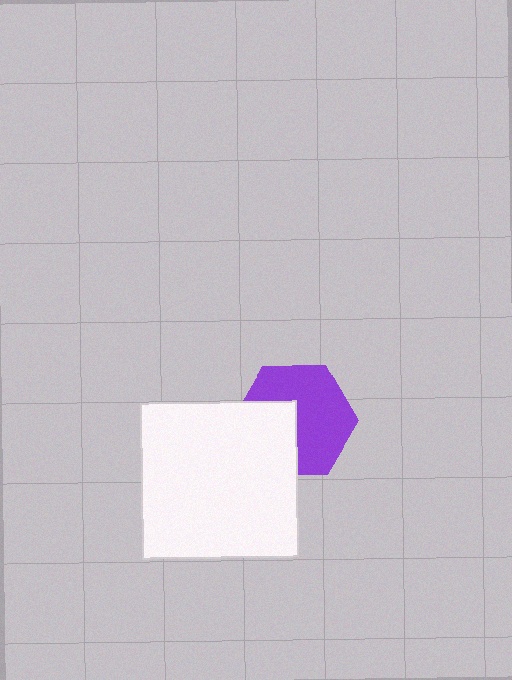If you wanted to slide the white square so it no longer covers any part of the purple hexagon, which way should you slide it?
Slide it toward the lower-left — that is the most direct way to separate the two shapes.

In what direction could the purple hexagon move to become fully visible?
The purple hexagon could move toward the upper-right. That would shift it out from behind the white square entirely.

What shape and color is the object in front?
The object in front is a white square.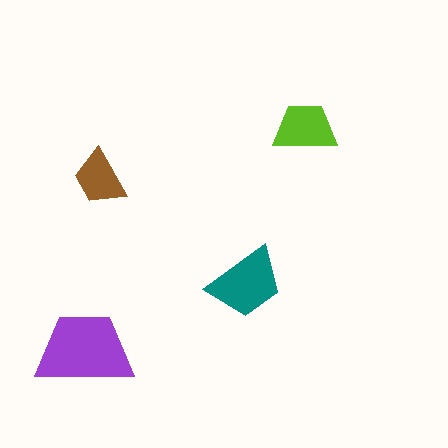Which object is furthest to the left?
The purple trapezoid is leftmost.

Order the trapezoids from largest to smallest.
the purple one, the teal one, the lime one, the brown one.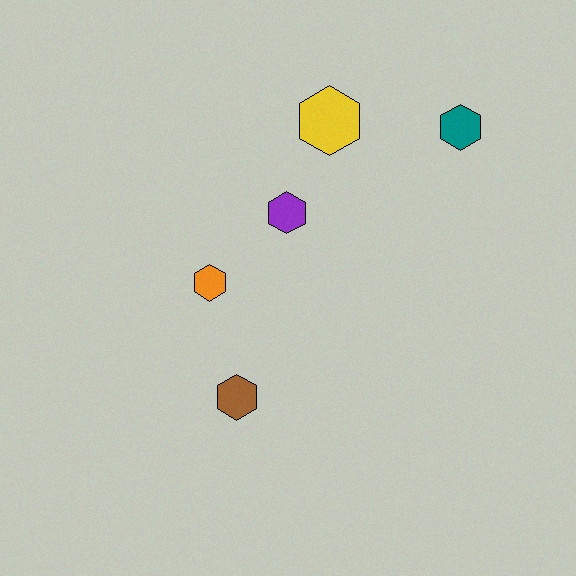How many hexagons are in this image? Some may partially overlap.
There are 5 hexagons.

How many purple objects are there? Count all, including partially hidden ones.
There is 1 purple object.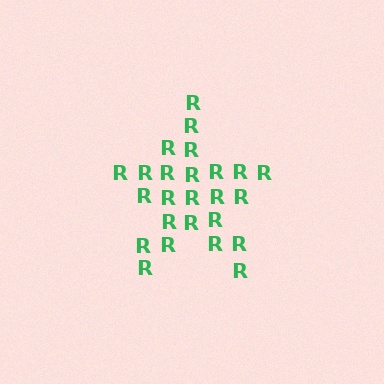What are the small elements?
The small elements are letter R's.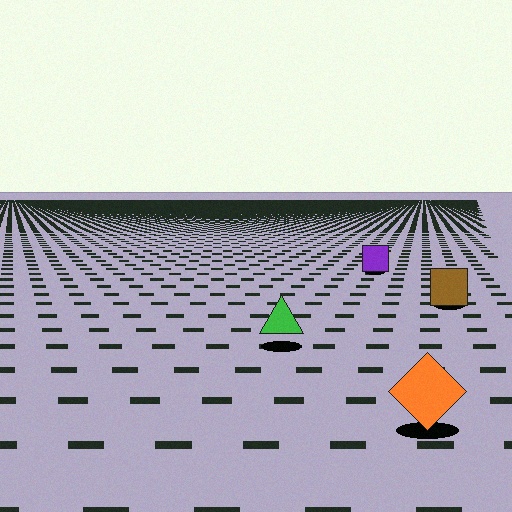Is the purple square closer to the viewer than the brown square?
No. The brown square is closer — you can tell from the texture gradient: the ground texture is coarser near it.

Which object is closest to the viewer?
The orange diamond is closest. The texture marks near it are larger and more spread out.